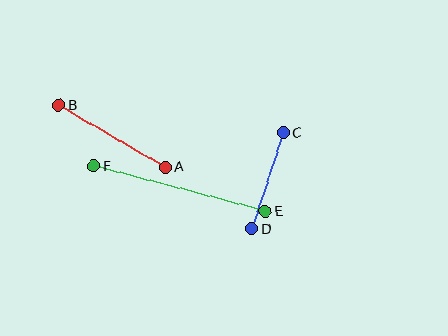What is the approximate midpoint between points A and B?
The midpoint is at approximately (112, 136) pixels.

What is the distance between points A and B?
The distance is approximately 123 pixels.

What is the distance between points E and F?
The distance is approximately 178 pixels.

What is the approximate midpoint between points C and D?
The midpoint is at approximately (267, 181) pixels.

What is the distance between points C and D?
The distance is approximately 101 pixels.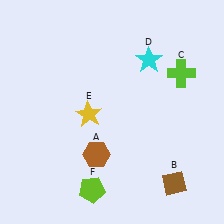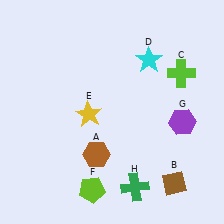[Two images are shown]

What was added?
A purple hexagon (G), a green cross (H) were added in Image 2.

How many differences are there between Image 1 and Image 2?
There are 2 differences between the two images.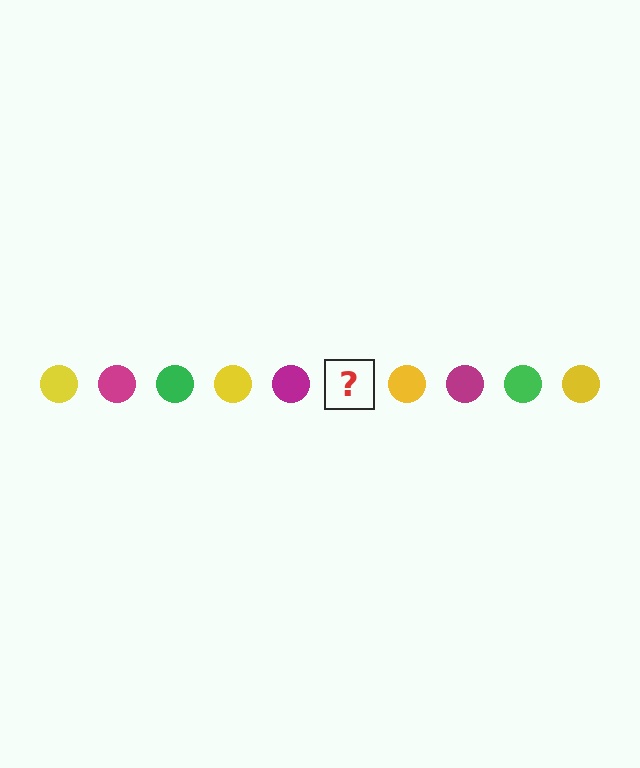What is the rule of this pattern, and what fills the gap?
The rule is that the pattern cycles through yellow, magenta, green circles. The gap should be filled with a green circle.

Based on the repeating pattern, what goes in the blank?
The blank should be a green circle.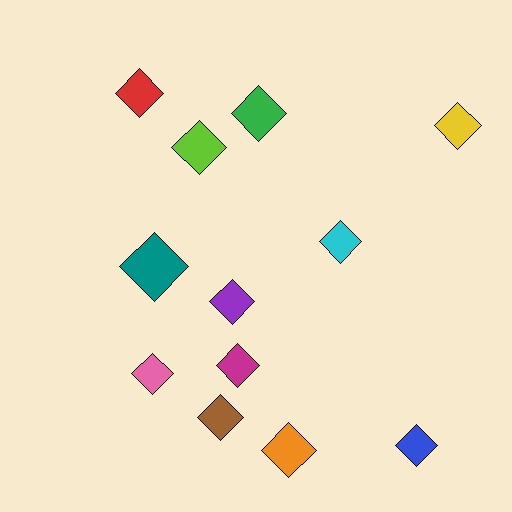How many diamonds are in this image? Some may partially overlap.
There are 12 diamonds.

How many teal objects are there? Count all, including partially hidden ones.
There is 1 teal object.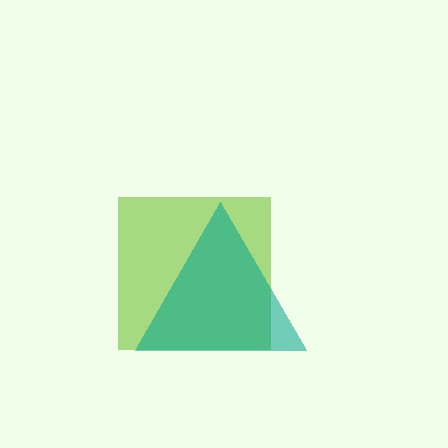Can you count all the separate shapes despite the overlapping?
Yes, there are 2 separate shapes.